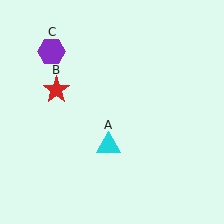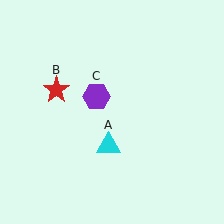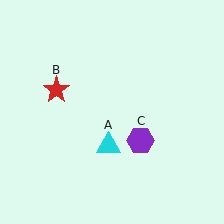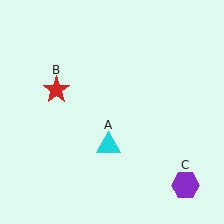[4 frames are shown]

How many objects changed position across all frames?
1 object changed position: purple hexagon (object C).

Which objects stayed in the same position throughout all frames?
Cyan triangle (object A) and red star (object B) remained stationary.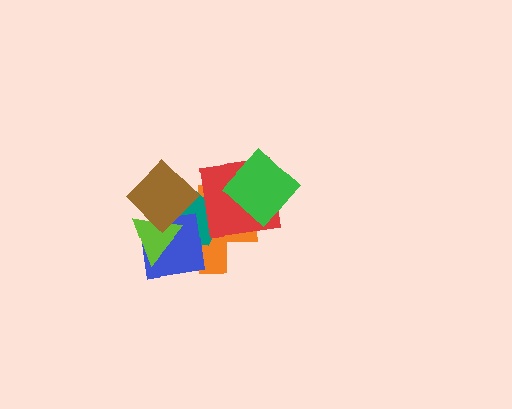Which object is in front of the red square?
The green diamond is in front of the red square.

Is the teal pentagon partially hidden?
Yes, it is partially covered by another shape.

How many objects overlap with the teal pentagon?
5 objects overlap with the teal pentagon.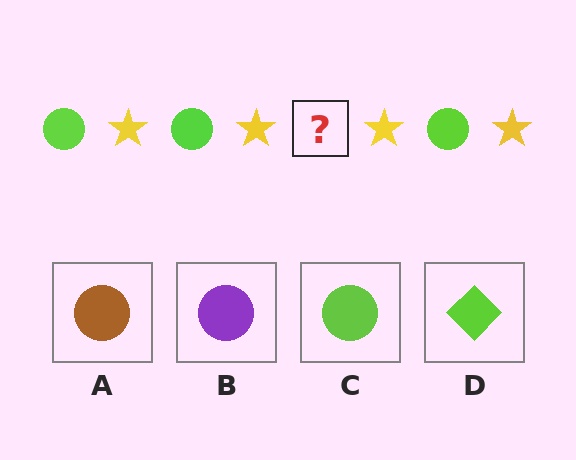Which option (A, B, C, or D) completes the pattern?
C.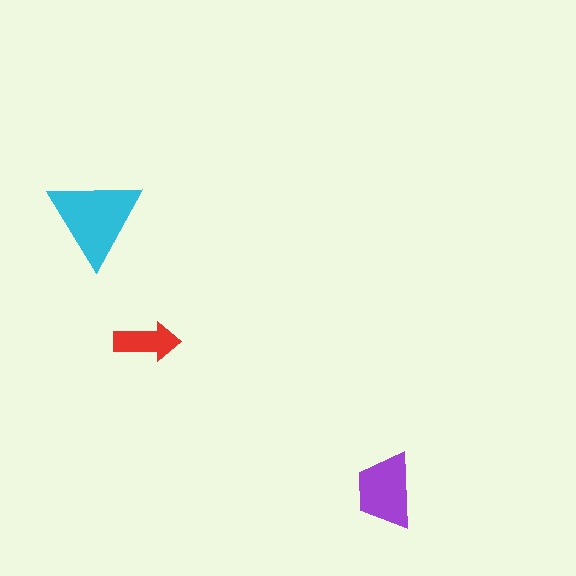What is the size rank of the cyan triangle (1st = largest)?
1st.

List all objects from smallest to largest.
The red arrow, the purple trapezoid, the cyan triangle.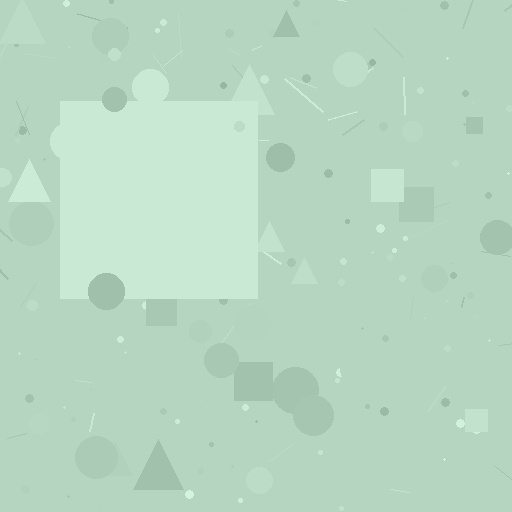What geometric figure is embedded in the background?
A square is embedded in the background.